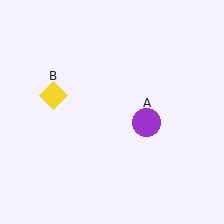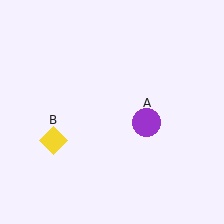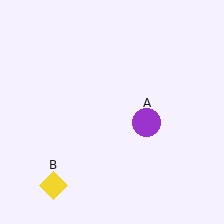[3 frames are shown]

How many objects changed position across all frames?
1 object changed position: yellow diamond (object B).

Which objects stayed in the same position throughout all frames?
Purple circle (object A) remained stationary.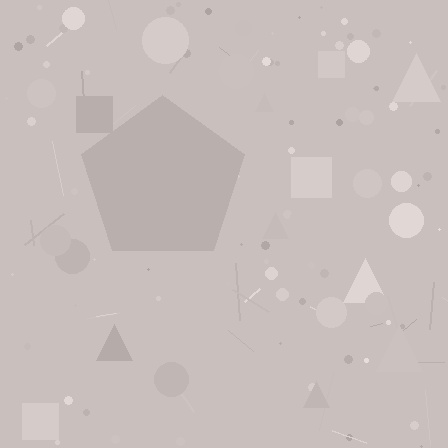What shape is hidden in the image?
A pentagon is hidden in the image.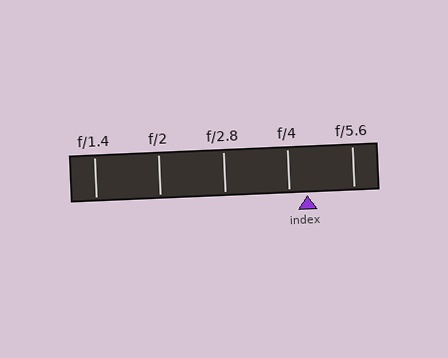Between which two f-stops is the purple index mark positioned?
The index mark is between f/4 and f/5.6.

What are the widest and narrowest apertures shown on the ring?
The widest aperture shown is f/1.4 and the narrowest is f/5.6.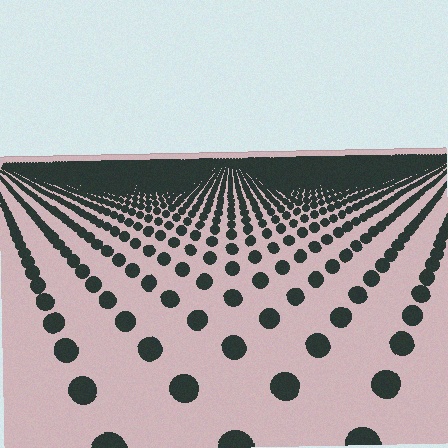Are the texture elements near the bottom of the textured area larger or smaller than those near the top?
Larger. Near the bottom, elements are closer to the viewer and appear at a bigger on-screen size.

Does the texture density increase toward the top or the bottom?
Density increases toward the top.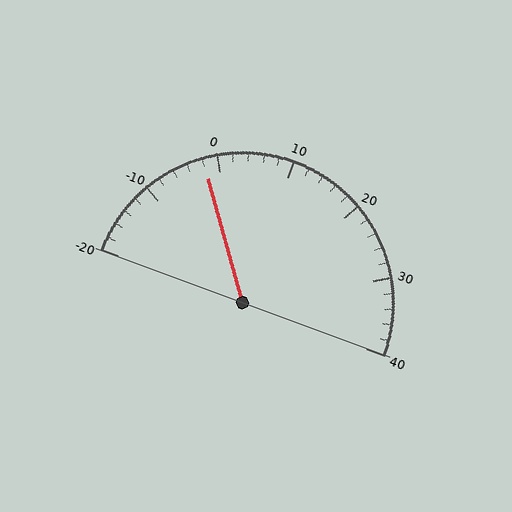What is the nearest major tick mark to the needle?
The nearest major tick mark is 0.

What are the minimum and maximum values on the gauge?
The gauge ranges from -20 to 40.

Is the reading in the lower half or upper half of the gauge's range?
The reading is in the lower half of the range (-20 to 40).